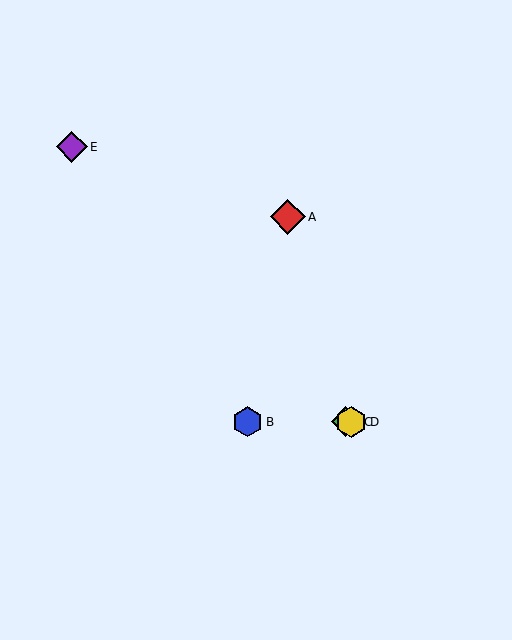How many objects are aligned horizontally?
3 objects (B, C, D) are aligned horizontally.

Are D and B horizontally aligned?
Yes, both are at y≈421.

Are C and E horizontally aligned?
No, C is at y≈422 and E is at y≈146.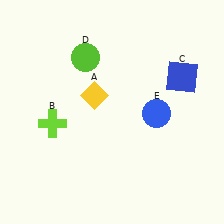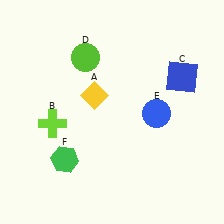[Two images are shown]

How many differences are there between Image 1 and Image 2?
There is 1 difference between the two images.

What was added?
A green hexagon (F) was added in Image 2.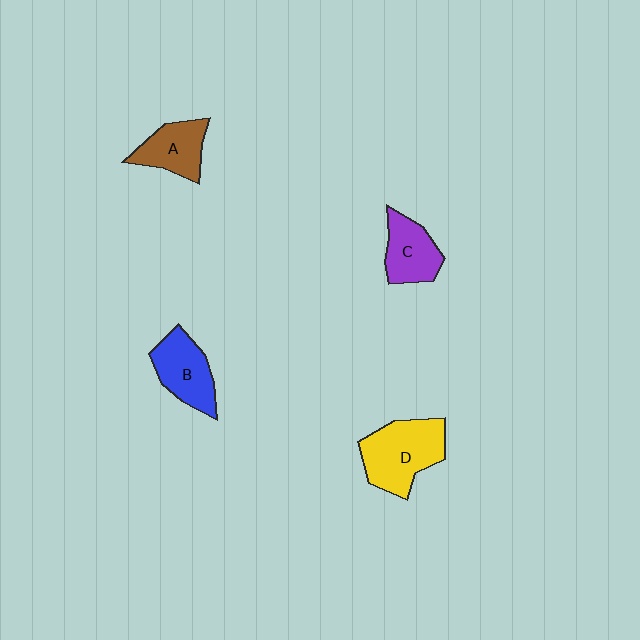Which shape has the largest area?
Shape D (yellow).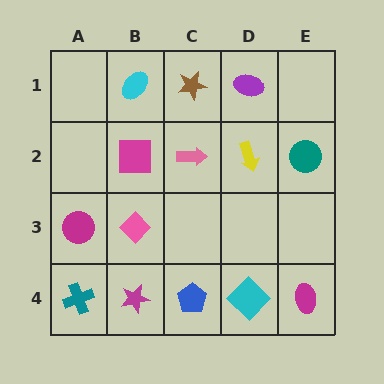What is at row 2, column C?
A pink arrow.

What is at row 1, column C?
A brown star.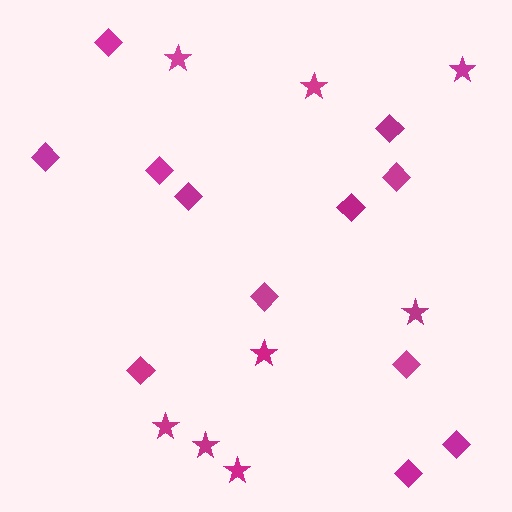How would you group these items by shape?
There are 2 groups: one group of diamonds (12) and one group of stars (8).